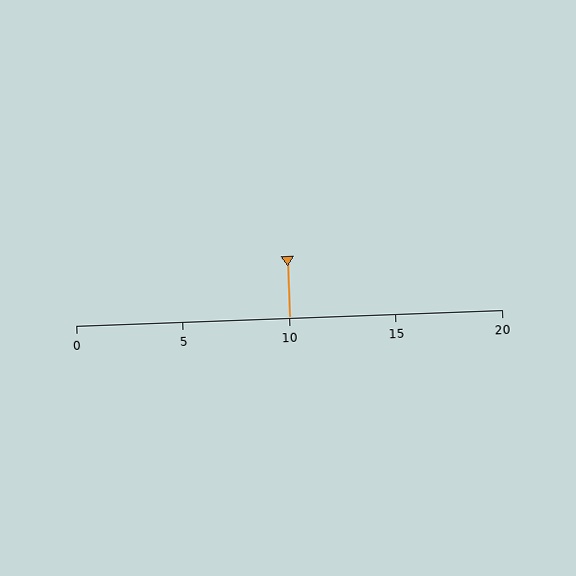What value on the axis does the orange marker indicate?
The marker indicates approximately 10.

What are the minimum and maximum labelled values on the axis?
The axis runs from 0 to 20.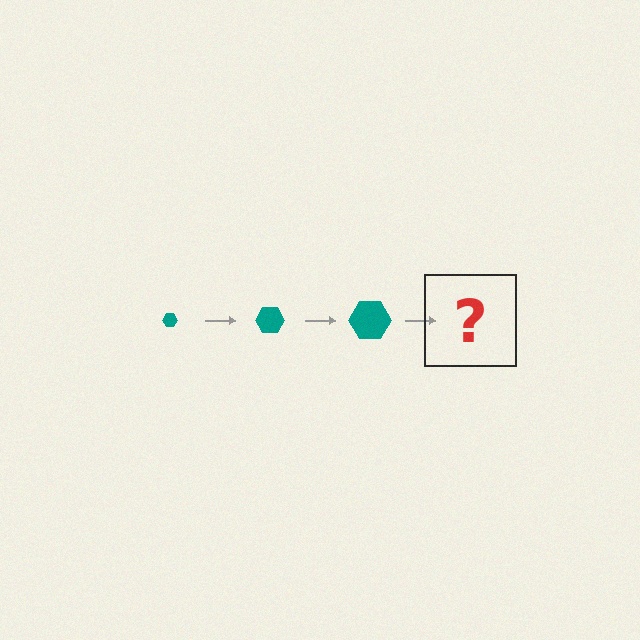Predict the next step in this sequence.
The next step is a teal hexagon, larger than the previous one.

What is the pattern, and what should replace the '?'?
The pattern is that the hexagon gets progressively larger each step. The '?' should be a teal hexagon, larger than the previous one.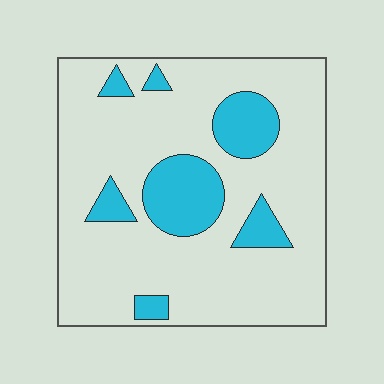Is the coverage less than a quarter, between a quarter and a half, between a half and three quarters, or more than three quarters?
Less than a quarter.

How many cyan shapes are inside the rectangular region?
7.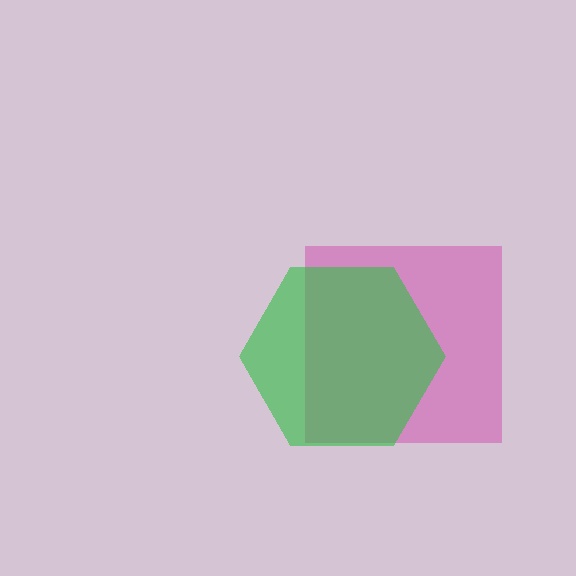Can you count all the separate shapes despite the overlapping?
Yes, there are 2 separate shapes.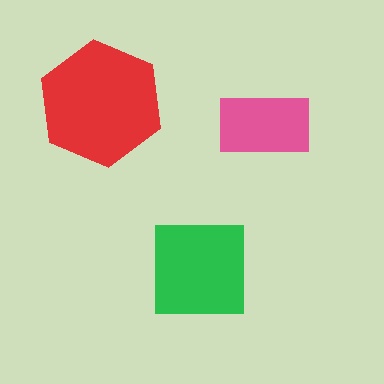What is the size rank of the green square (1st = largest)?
2nd.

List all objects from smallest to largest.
The pink rectangle, the green square, the red hexagon.